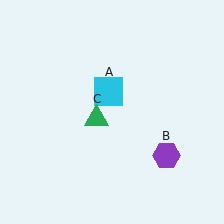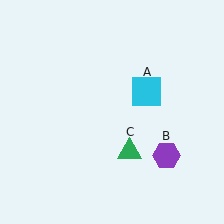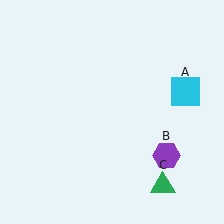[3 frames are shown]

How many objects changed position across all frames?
2 objects changed position: cyan square (object A), green triangle (object C).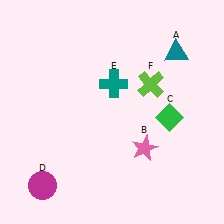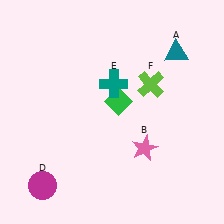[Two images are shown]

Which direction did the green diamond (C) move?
The green diamond (C) moved left.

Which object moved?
The green diamond (C) moved left.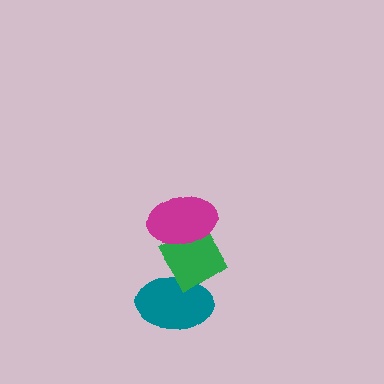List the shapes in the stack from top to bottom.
From top to bottom: the magenta ellipse, the green diamond, the teal ellipse.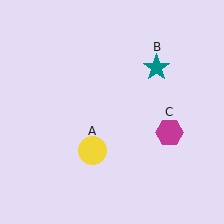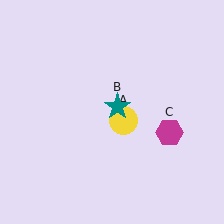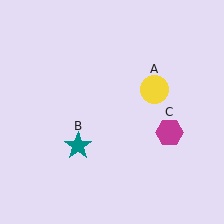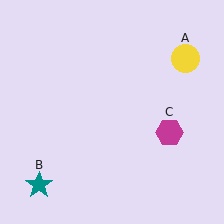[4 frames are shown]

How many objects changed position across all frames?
2 objects changed position: yellow circle (object A), teal star (object B).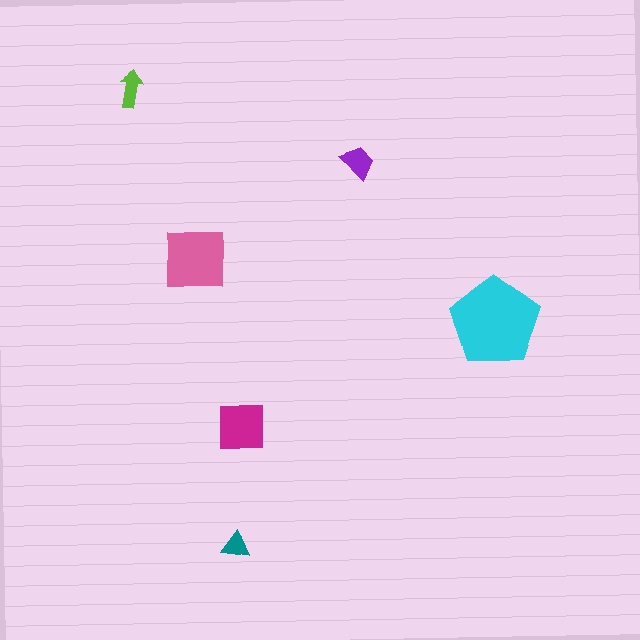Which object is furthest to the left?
The lime arrow is leftmost.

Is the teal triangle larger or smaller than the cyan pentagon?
Smaller.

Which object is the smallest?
The teal triangle.